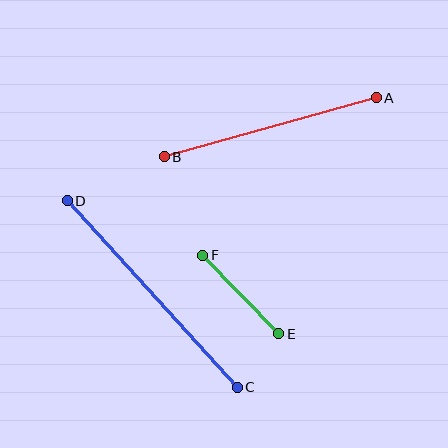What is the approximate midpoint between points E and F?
The midpoint is at approximately (241, 294) pixels.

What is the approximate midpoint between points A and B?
The midpoint is at approximately (270, 127) pixels.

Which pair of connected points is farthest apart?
Points C and D are farthest apart.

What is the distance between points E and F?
The distance is approximately 109 pixels.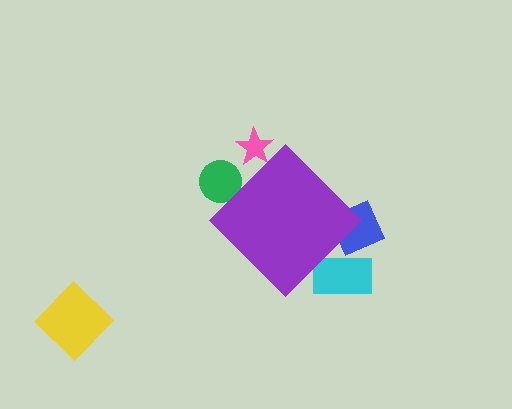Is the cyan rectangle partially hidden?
Yes, the cyan rectangle is partially hidden behind the purple diamond.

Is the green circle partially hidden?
Yes, the green circle is partially hidden behind the purple diamond.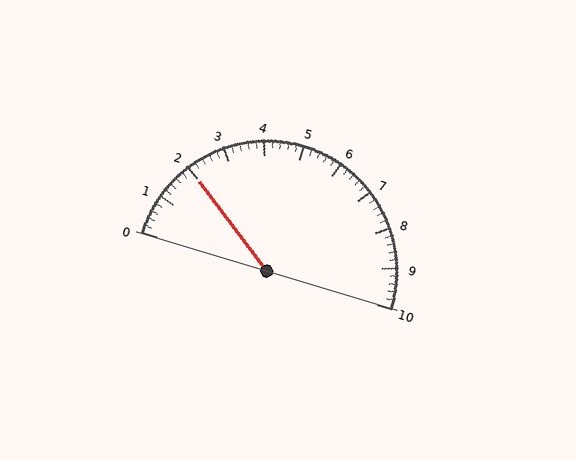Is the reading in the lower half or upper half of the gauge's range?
The reading is in the lower half of the range (0 to 10).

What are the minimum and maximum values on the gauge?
The gauge ranges from 0 to 10.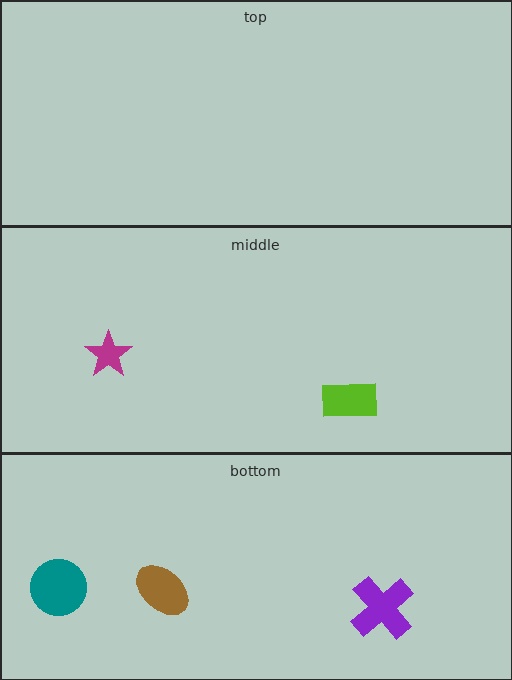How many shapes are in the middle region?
2.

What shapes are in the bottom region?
The purple cross, the teal circle, the brown ellipse.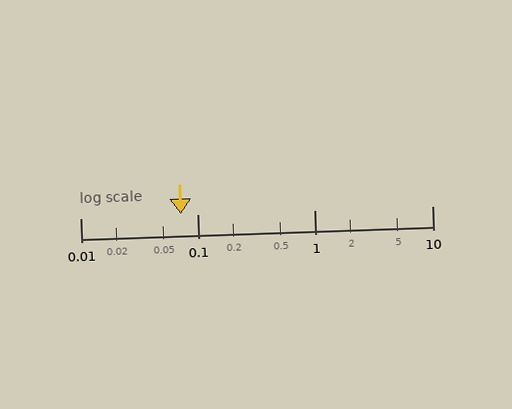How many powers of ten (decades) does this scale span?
The scale spans 3 decades, from 0.01 to 10.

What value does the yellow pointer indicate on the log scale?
The pointer indicates approximately 0.072.